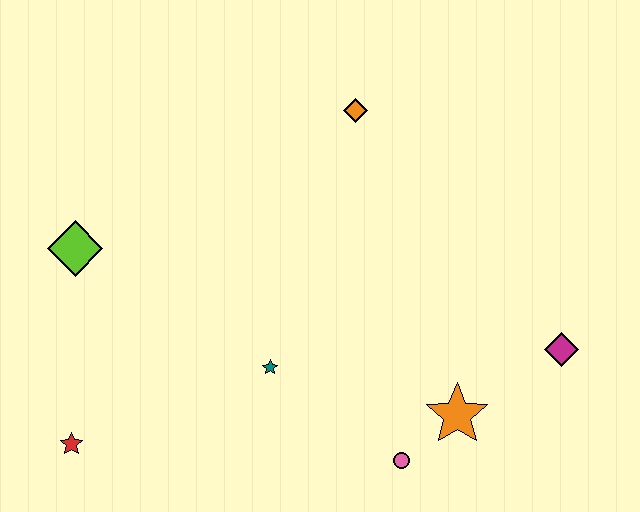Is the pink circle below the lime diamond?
Yes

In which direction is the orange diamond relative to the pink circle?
The orange diamond is above the pink circle.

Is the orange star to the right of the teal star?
Yes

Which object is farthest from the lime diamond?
The magenta diamond is farthest from the lime diamond.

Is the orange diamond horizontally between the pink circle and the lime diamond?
Yes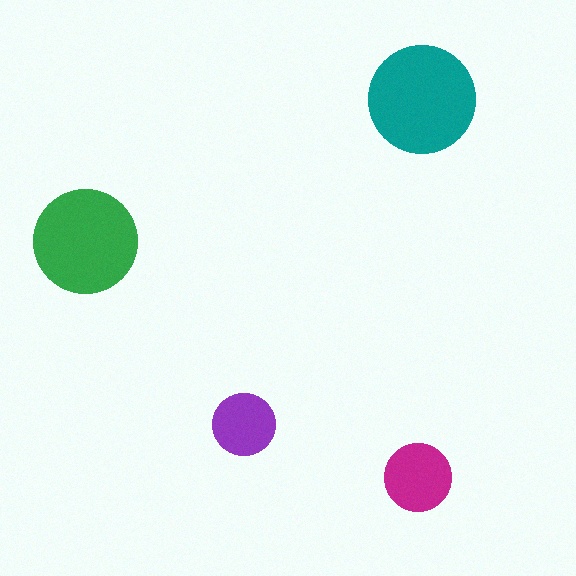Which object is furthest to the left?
The green circle is leftmost.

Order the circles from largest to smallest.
the teal one, the green one, the magenta one, the purple one.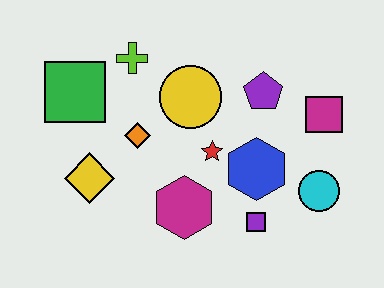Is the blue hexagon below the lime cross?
Yes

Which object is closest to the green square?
The lime cross is closest to the green square.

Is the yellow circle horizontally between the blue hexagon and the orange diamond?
Yes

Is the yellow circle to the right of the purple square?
No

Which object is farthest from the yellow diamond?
The magenta square is farthest from the yellow diamond.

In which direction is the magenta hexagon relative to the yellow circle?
The magenta hexagon is below the yellow circle.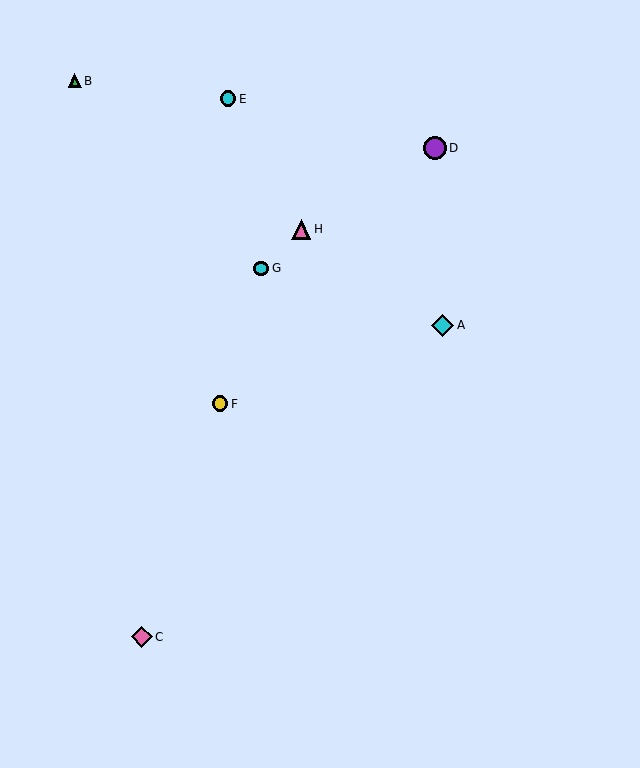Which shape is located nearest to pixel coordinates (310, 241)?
The pink triangle (labeled H) at (301, 229) is nearest to that location.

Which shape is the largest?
The purple circle (labeled D) is the largest.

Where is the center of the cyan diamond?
The center of the cyan diamond is at (442, 325).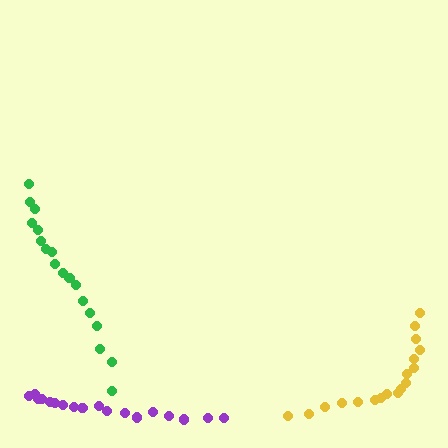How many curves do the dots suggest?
There are 3 distinct paths.